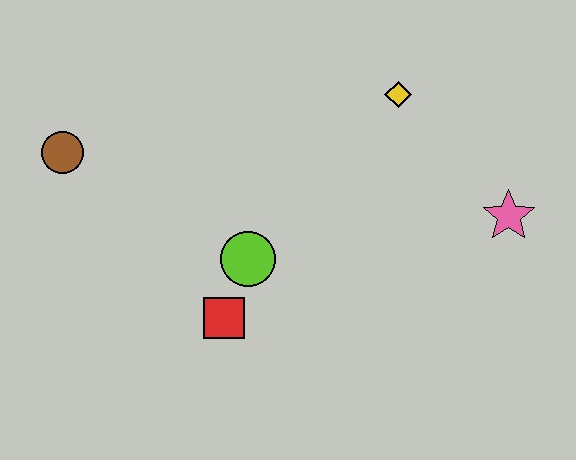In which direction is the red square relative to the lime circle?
The red square is below the lime circle.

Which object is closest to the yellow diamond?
The pink star is closest to the yellow diamond.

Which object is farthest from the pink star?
The brown circle is farthest from the pink star.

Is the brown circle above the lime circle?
Yes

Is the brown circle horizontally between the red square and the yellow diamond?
No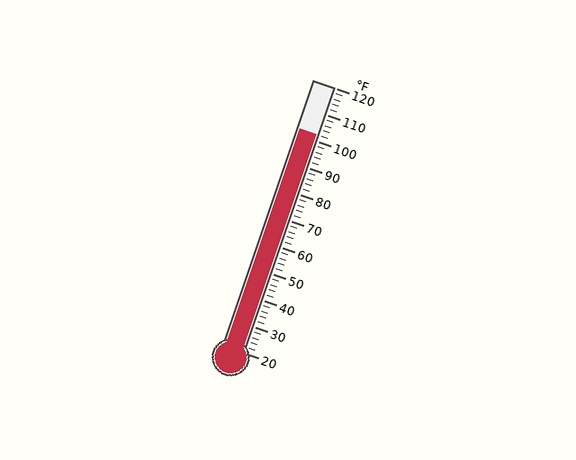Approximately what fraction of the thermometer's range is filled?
The thermometer is filled to approximately 80% of its range.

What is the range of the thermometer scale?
The thermometer scale ranges from 20°F to 120°F.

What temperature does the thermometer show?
The thermometer shows approximately 102°F.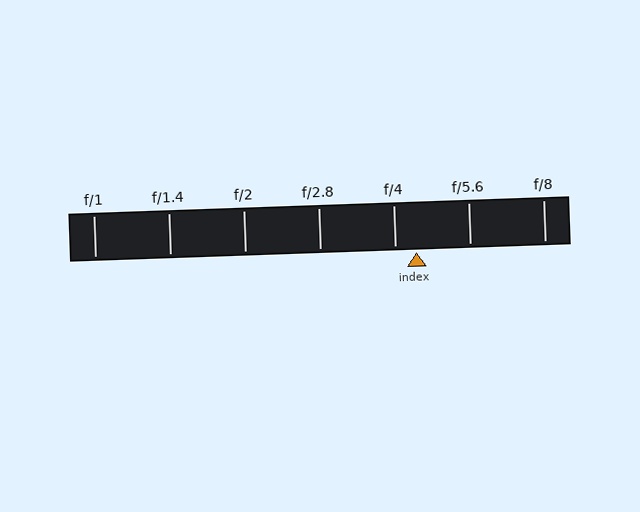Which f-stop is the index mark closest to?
The index mark is closest to f/4.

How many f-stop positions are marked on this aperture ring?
There are 7 f-stop positions marked.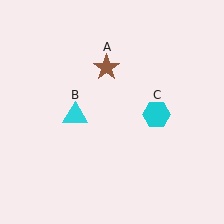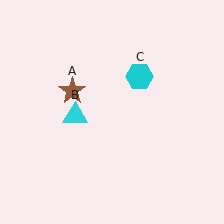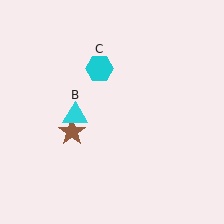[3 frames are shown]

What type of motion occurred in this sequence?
The brown star (object A), cyan hexagon (object C) rotated counterclockwise around the center of the scene.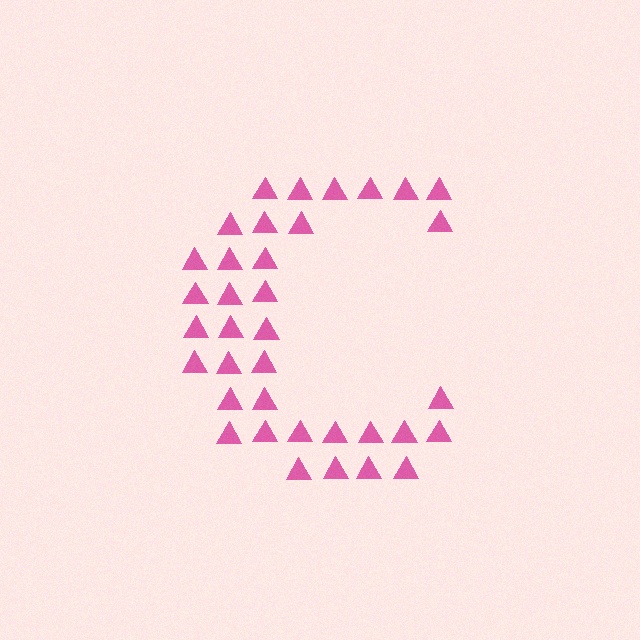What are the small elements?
The small elements are triangles.